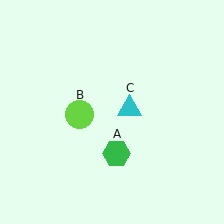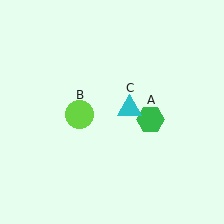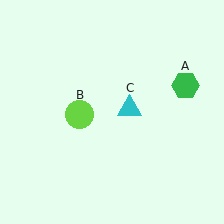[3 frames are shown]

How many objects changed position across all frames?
1 object changed position: green hexagon (object A).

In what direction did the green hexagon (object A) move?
The green hexagon (object A) moved up and to the right.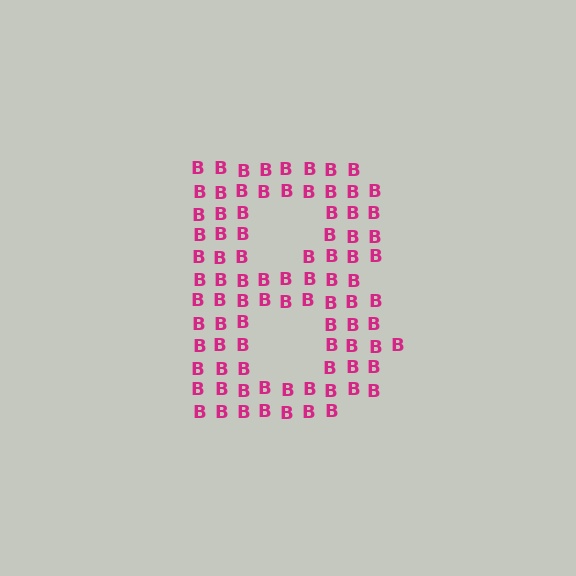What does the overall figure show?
The overall figure shows the letter B.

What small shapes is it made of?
It is made of small letter B's.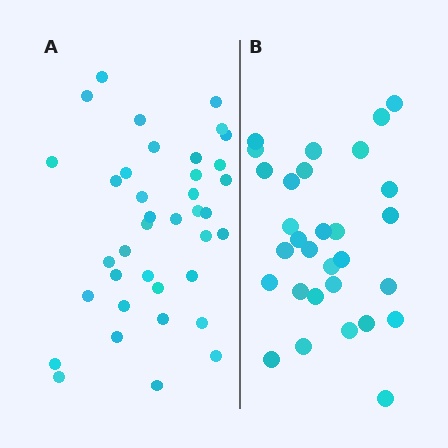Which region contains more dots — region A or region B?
Region A (the left region) has more dots.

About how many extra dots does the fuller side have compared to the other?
Region A has roughly 8 or so more dots than region B.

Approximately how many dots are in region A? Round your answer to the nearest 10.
About 40 dots. (The exact count is 38, which rounds to 40.)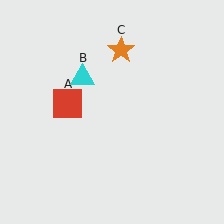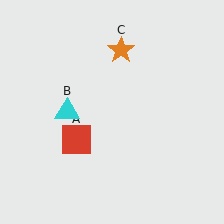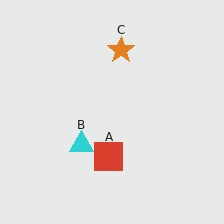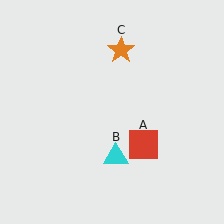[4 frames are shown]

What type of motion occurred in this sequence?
The red square (object A), cyan triangle (object B) rotated counterclockwise around the center of the scene.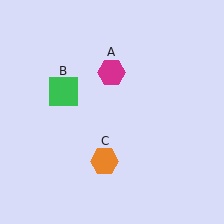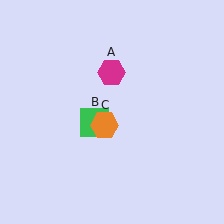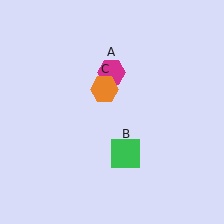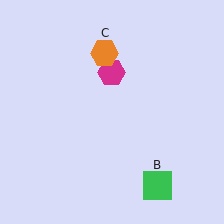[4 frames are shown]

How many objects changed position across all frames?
2 objects changed position: green square (object B), orange hexagon (object C).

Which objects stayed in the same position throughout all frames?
Magenta hexagon (object A) remained stationary.